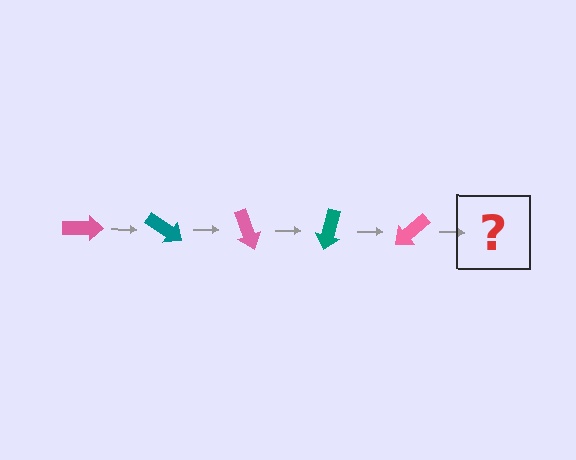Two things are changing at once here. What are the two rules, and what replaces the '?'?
The two rules are that it rotates 35 degrees each step and the color cycles through pink and teal. The '?' should be a teal arrow, rotated 175 degrees from the start.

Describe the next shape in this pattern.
It should be a teal arrow, rotated 175 degrees from the start.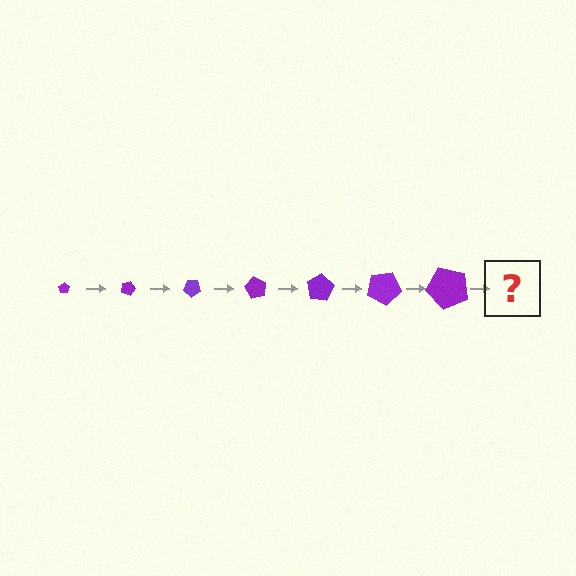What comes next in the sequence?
The next element should be a pentagon, larger than the previous one and rotated 140 degrees from the start.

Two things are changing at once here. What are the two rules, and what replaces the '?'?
The two rules are that the pentagon grows larger each step and it rotates 20 degrees each step. The '?' should be a pentagon, larger than the previous one and rotated 140 degrees from the start.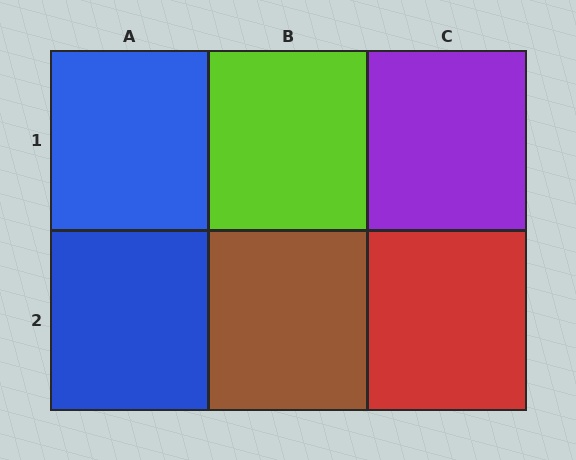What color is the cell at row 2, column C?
Red.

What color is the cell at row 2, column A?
Blue.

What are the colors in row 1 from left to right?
Blue, lime, purple.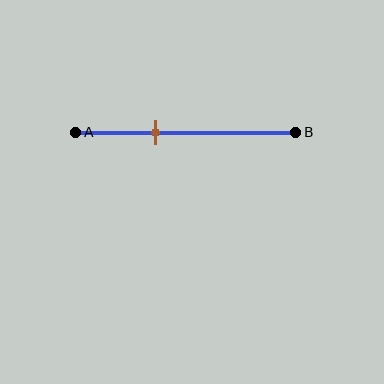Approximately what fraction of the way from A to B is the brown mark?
The brown mark is approximately 35% of the way from A to B.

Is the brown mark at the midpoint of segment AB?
No, the mark is at about 35% from A, not at the 50% midpoint.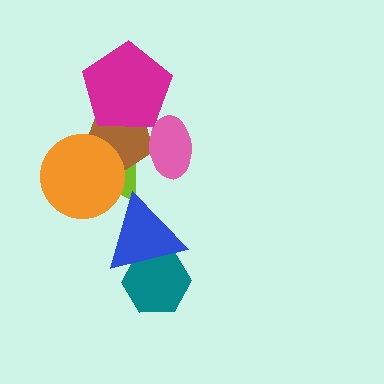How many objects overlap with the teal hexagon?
1 object overlaps with the teal hexagon.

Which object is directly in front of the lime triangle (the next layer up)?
The brown pentagon is directly in front of the lime triangle.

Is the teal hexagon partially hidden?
Yes, it is partially covered by another shape.